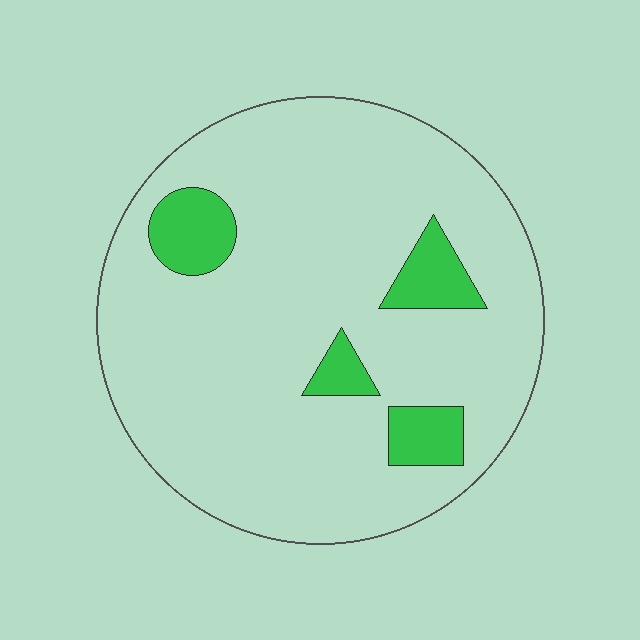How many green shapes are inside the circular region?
4.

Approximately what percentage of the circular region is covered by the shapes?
Approximately 10%.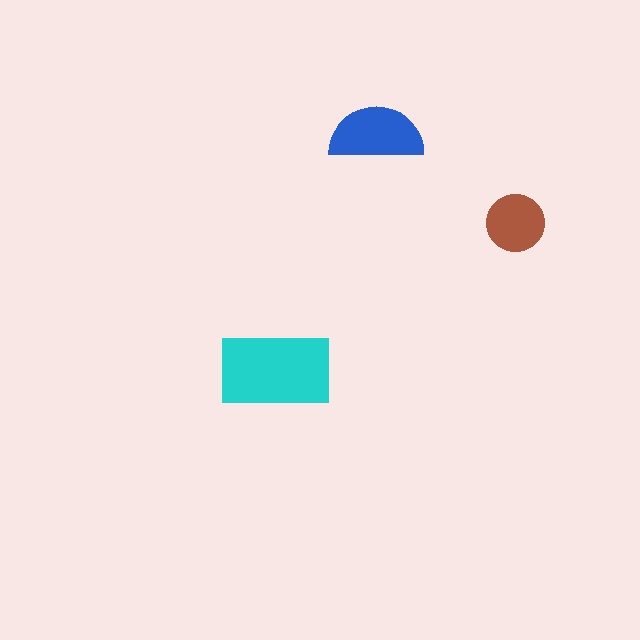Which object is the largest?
The cyan rectangle.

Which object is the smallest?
The brown circle.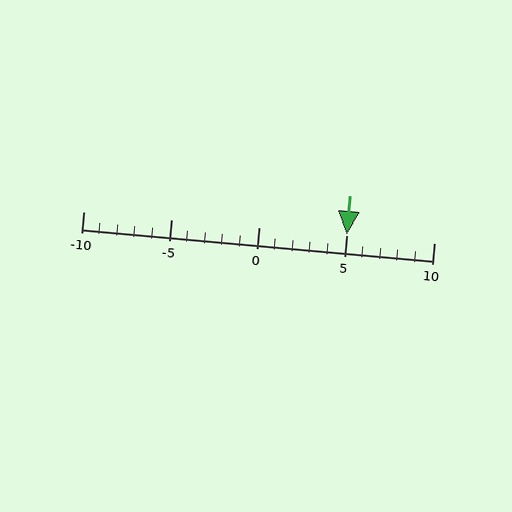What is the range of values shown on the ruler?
The ruler shows values from -10 to 10.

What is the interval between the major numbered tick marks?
The major tick marks are spaced 5 units apart.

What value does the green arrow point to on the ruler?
The green arrow points to approximately 5.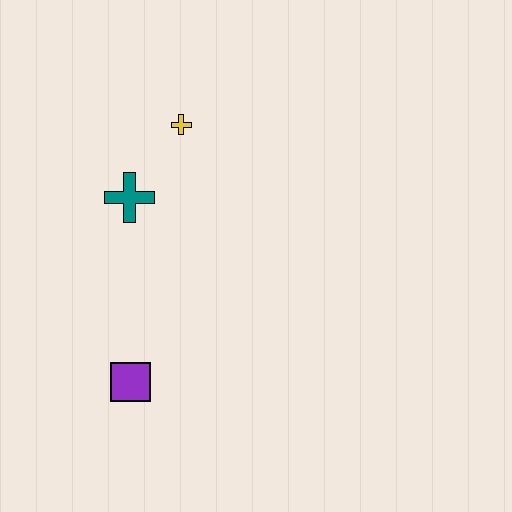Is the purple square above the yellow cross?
No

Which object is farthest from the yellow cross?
The purple square is farthest from the yellow cross.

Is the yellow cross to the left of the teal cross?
No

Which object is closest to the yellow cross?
The teal cross is closest to the yellow cross.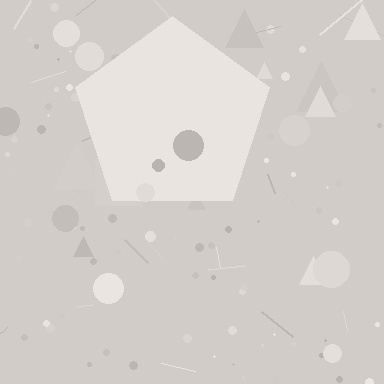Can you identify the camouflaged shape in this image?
The camouflaged shape is a pentagon.